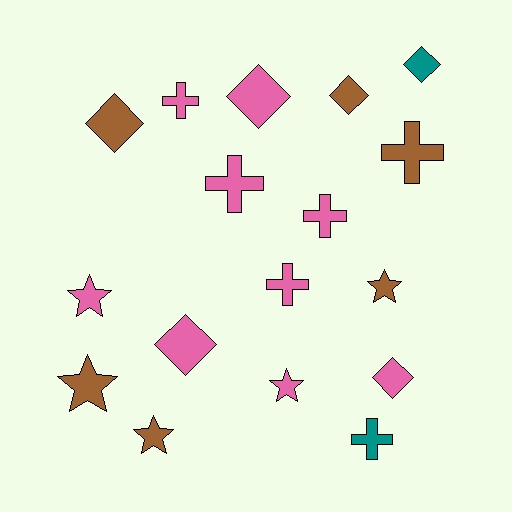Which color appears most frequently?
Pink, with 9 objects.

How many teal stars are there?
There are no teal stars.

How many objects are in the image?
There are 17 objects.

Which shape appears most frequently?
Cross, with 6 objects.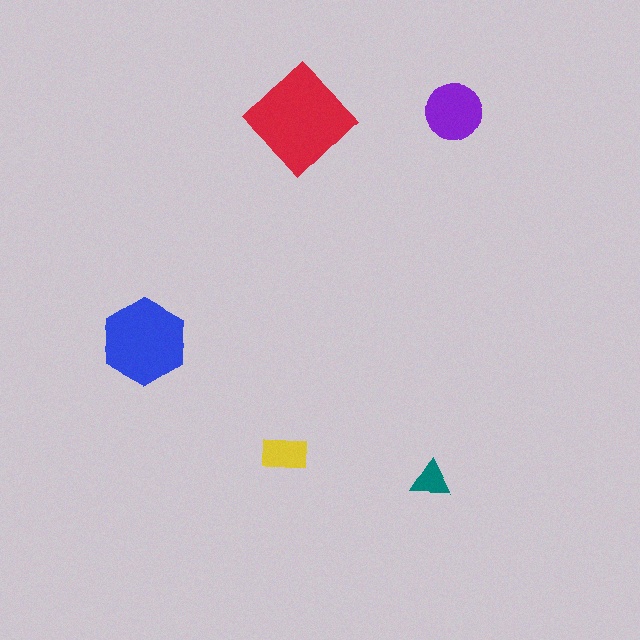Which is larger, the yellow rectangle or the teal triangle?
The yellow rectangle.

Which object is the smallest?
The teal triangle.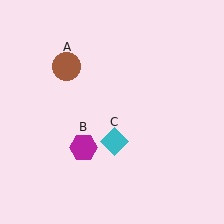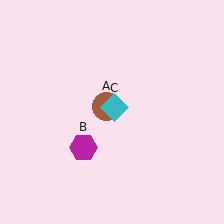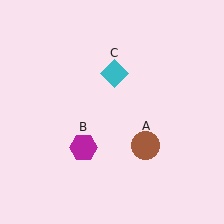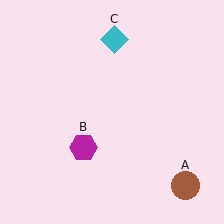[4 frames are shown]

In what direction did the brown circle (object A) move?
The brown circle (object A) moved down and to the right.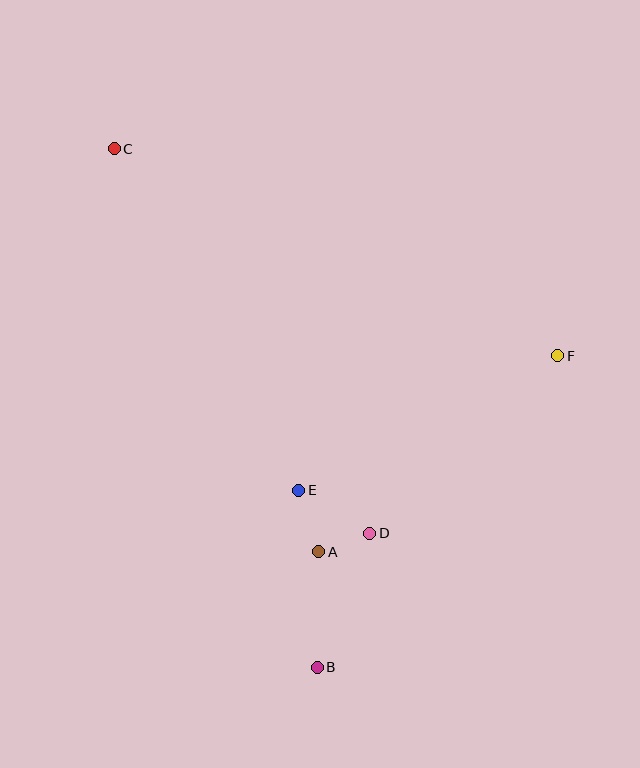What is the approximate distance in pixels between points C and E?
The distance between C and E is approximately 388 pixels.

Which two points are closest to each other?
Points A and D are closest to each other.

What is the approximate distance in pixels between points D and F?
The distance between D and F is approximately 259 pixels.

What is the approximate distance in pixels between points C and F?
The distance between C and F is approximately 489 pixels.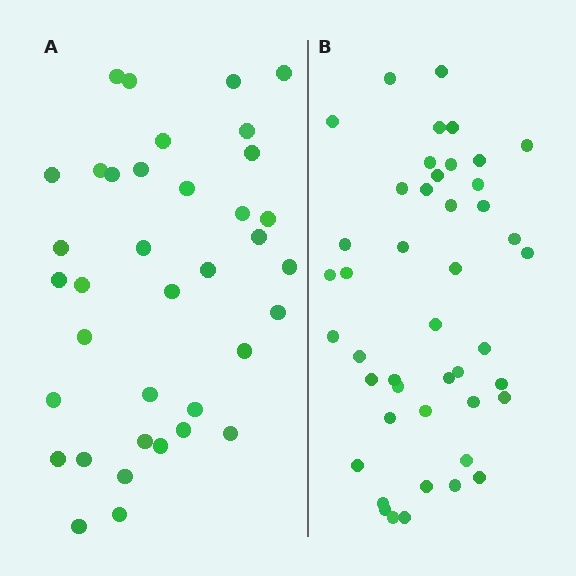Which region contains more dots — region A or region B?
Region B (the right region) has more dots.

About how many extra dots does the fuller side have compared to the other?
Region B has roughly 8 or so more dots than region A.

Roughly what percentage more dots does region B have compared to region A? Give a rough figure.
About 20% more.